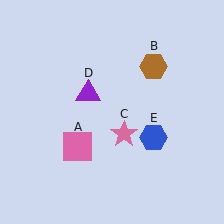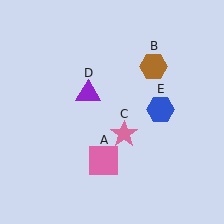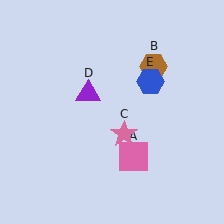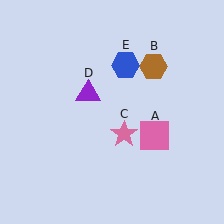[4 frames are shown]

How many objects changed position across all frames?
2 objects changed position: pink square (object A), blue hexagon (object E).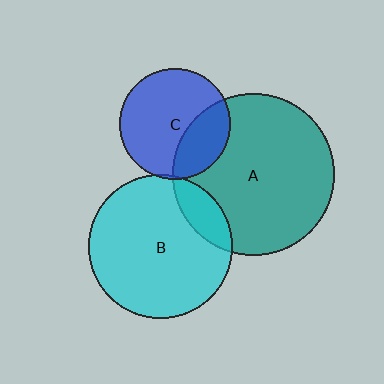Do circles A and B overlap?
Yes.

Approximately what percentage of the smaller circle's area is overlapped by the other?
Approximately 15%.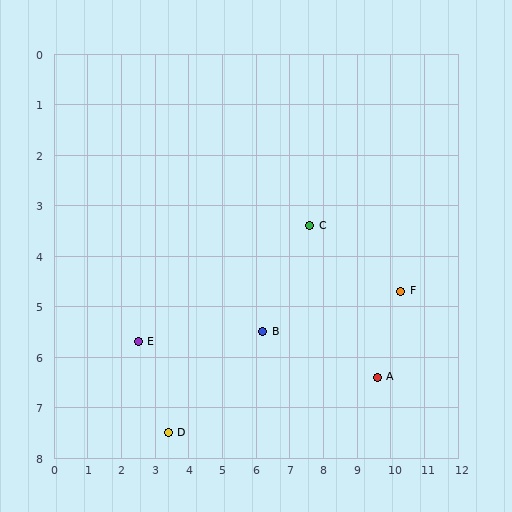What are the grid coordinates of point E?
Point E is at approximately (2.5, 5.7).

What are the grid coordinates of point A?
Point A is at approximately (9.6, 6.4).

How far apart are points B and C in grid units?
Points B and C are about 2.5 grid units apart.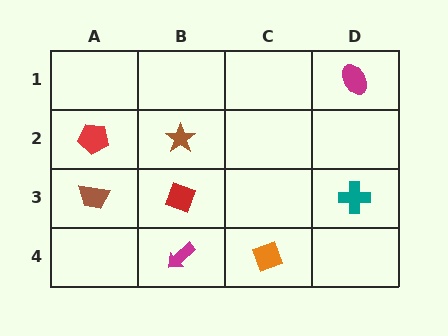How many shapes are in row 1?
1 shape.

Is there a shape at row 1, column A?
No, that cell is empty.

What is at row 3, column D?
A teal cross.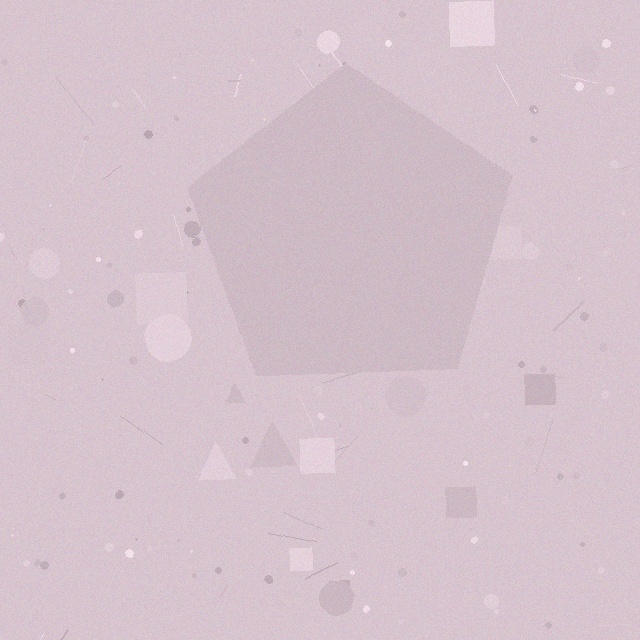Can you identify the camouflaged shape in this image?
The camouflaged shape is a pentagon.